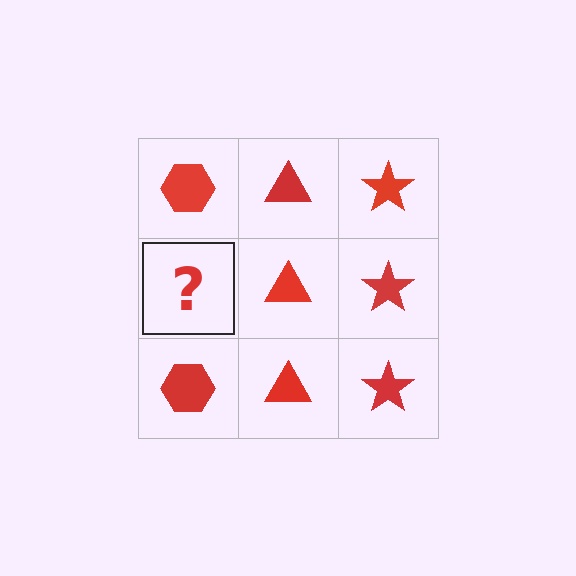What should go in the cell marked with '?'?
The missing cell should contain a red hexagon.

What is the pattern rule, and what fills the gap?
The rule is that each column has a consistent shape. The gap should be filled with a red hexagon.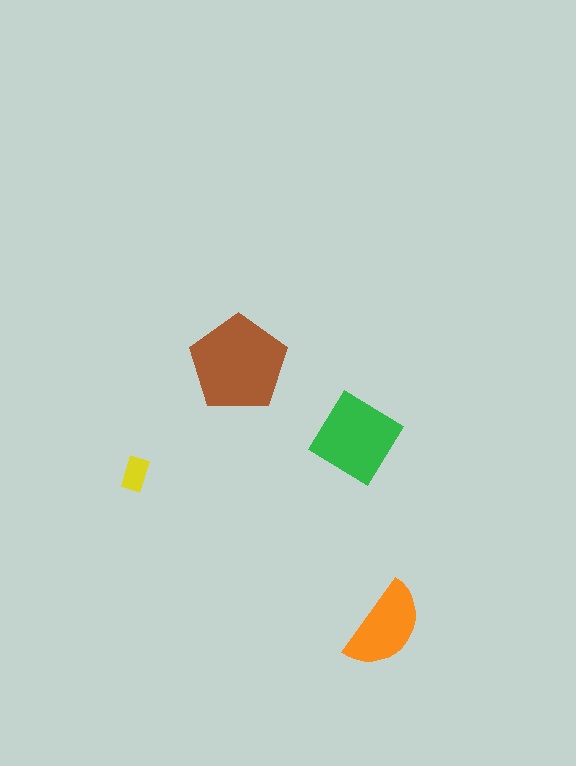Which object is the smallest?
The yellow rectangle.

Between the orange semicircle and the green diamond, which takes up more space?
The green diamond.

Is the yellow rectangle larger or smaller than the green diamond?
Smaller.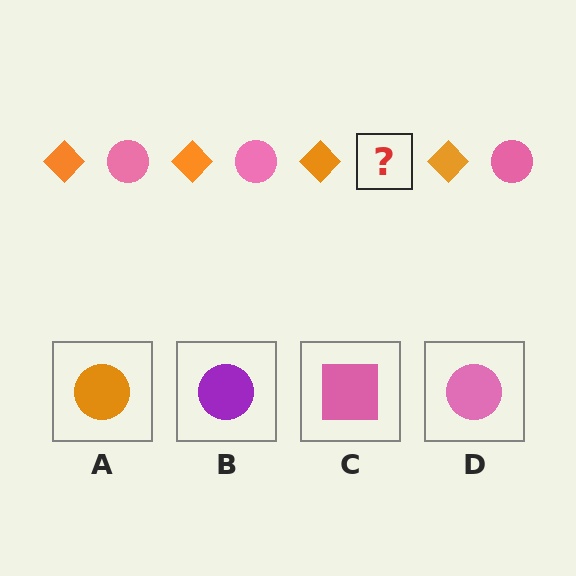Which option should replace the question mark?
Option D.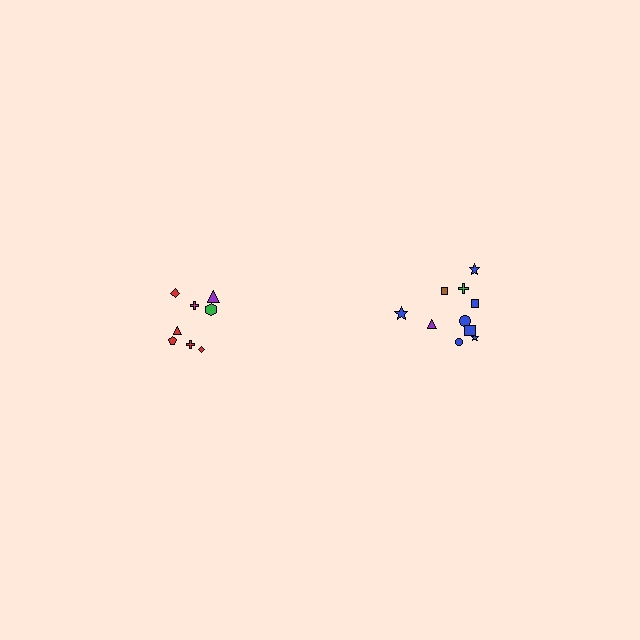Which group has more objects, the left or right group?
The right group.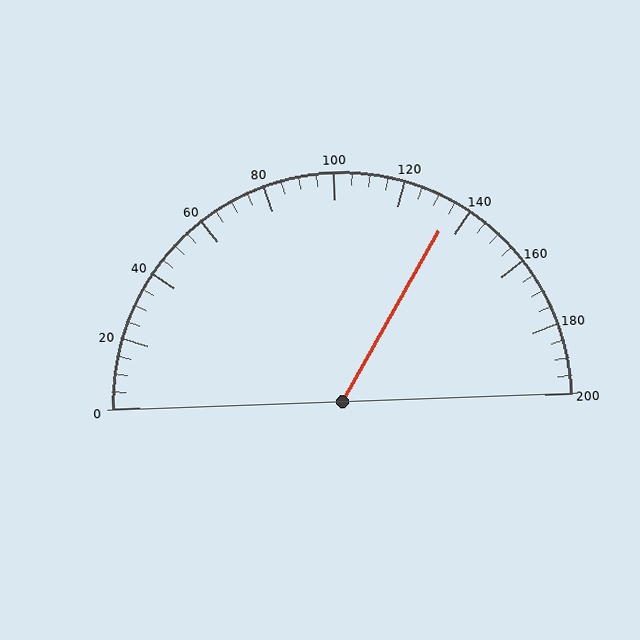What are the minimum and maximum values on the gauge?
The gauge ranges from 0 to 200.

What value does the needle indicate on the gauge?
The needle indicates approximately 135.